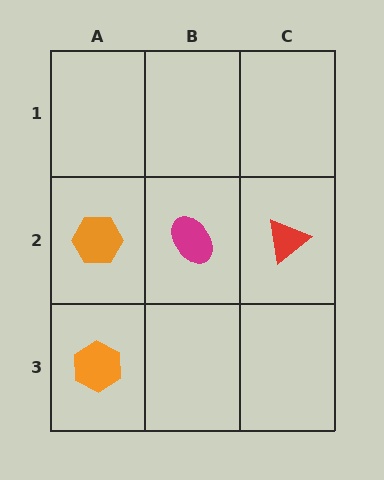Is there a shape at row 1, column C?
No, that cell is empty.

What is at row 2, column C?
A red triangle.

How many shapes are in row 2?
3 shapes.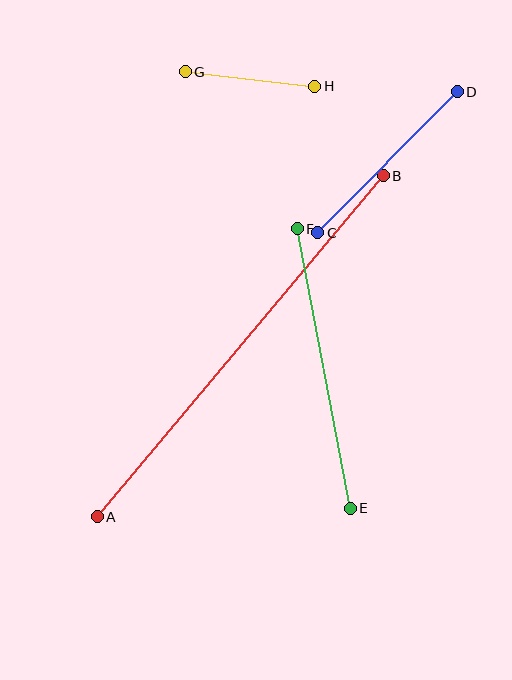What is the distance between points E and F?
The distance is approximately 284 pixels.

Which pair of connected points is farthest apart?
Points A and B are farthest apart.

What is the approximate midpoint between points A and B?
The midpoint is at approximately (240, 346) pixels.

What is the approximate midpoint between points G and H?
The midpoint is at approximately (250, 79) pixels.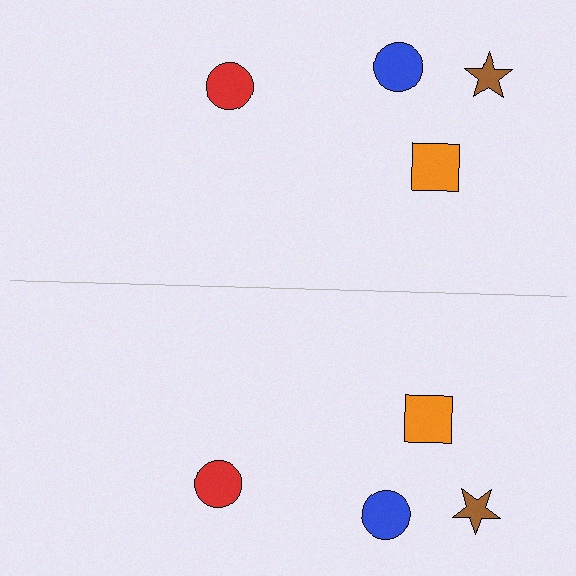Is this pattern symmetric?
Yes, this pattern has bilateral (reflection) symmetry.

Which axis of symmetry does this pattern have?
The pattern has a horizontal axis of symmetry running through the center of the image.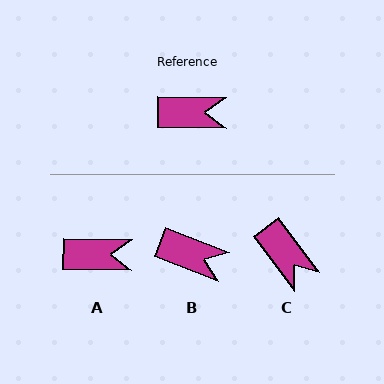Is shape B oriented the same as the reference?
No, it is off by about 20 degrees.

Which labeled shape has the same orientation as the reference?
A.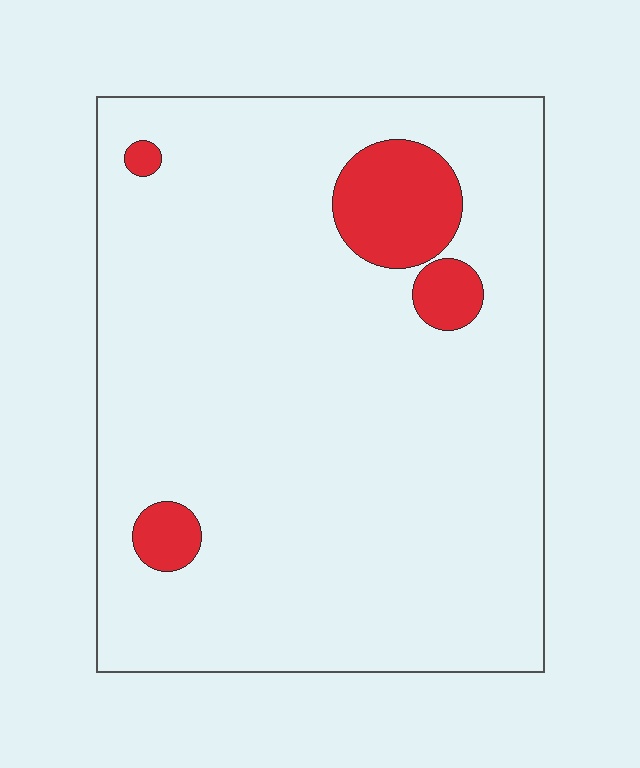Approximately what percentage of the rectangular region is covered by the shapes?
Approximately 10%.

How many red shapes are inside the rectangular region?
4.